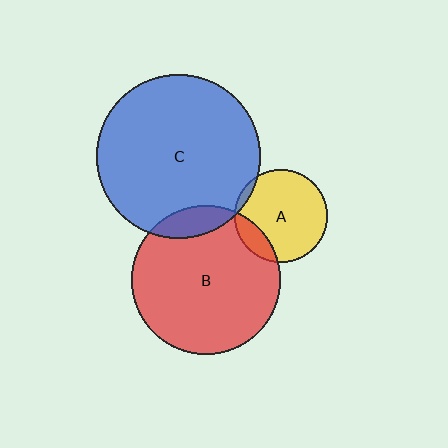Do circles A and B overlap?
Yes.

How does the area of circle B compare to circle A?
Approximately 2.6 times.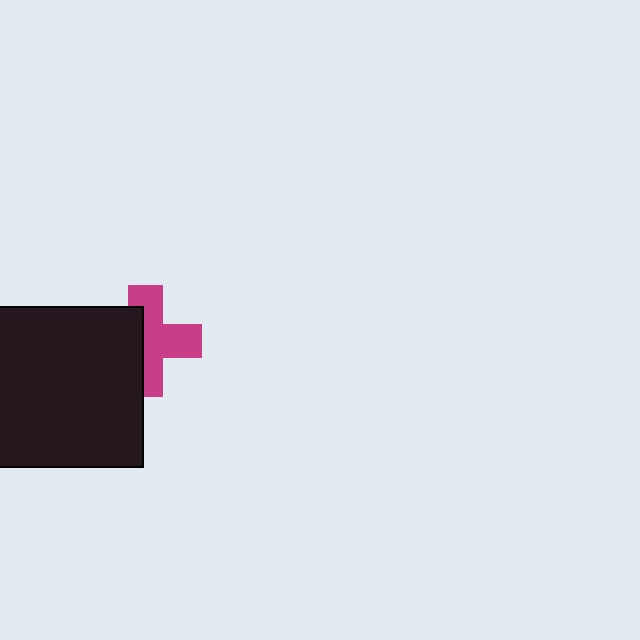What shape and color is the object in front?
The object in front is a black rectangle.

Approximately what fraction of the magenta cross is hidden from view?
Roughly 42% of the magenta cross is hidden behind the black rectangle.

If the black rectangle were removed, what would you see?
You would see the complete magenta cross.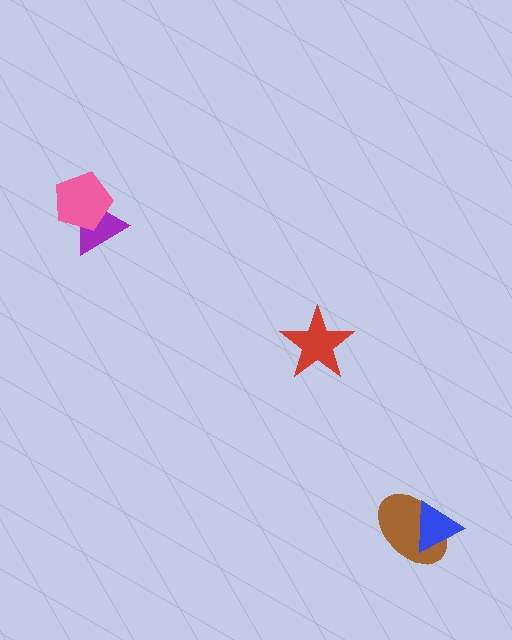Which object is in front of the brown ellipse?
The blue triangle is in front of the brown ellipse.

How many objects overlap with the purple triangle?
1 object overlaps with the purple triangle.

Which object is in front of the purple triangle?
The pink pentagon is in front of the purple triangle.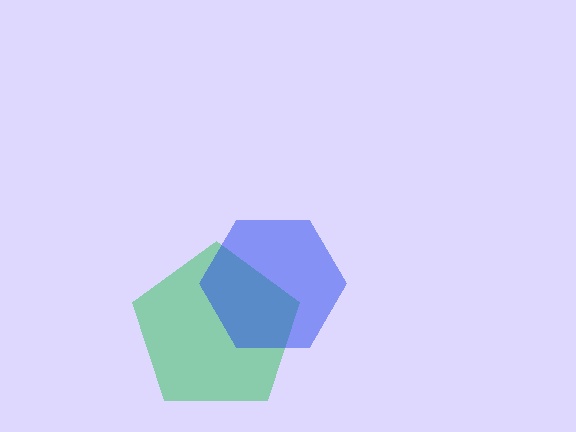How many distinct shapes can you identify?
There are 2 distinct shapes: a green pentagon, a blue hexagon.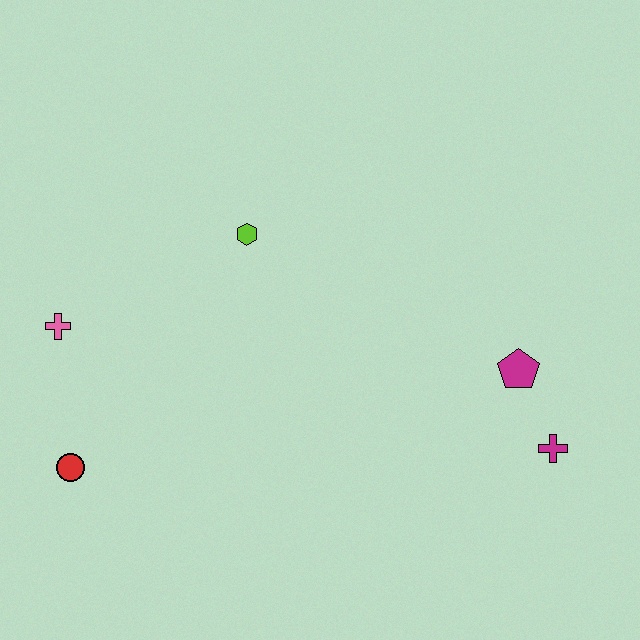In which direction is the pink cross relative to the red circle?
The pink cross is above the red circle.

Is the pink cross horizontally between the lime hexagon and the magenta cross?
No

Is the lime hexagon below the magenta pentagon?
No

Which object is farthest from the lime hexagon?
The magenta cross is farthest from the lime hexagon.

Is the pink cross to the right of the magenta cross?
No